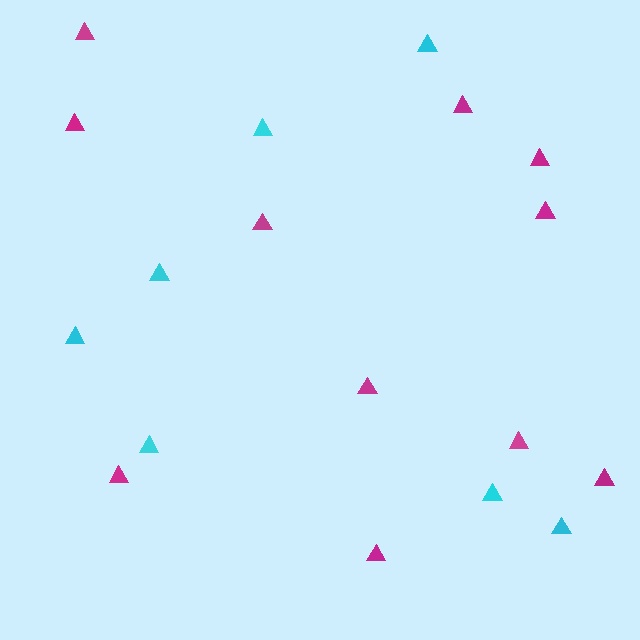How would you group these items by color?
There are 2 groups: one group of cyan triangles (7) and one group of magenta triangles (11).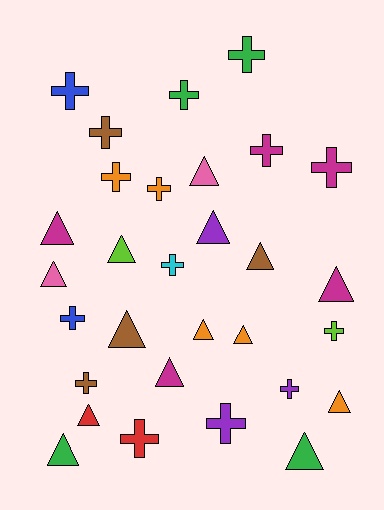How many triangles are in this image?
There are 15 triangles.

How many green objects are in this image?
There are 4 green objects.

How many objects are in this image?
There are 30 objects.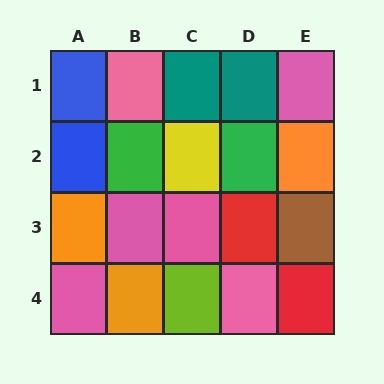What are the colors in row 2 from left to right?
Blue, green, yellow, green, orange.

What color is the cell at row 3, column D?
Red.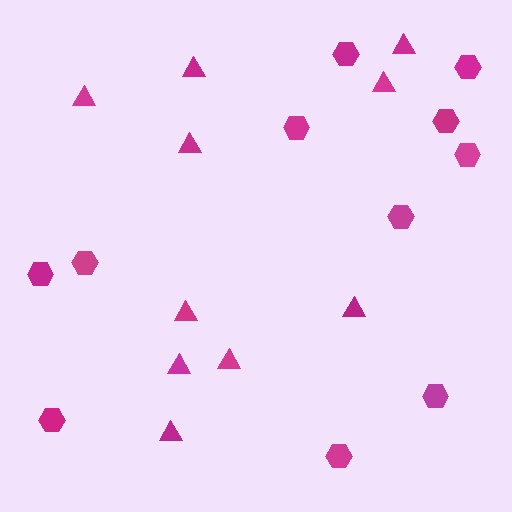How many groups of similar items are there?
There are 2 groups: one group of triangles (10) and one group of hexagons (11).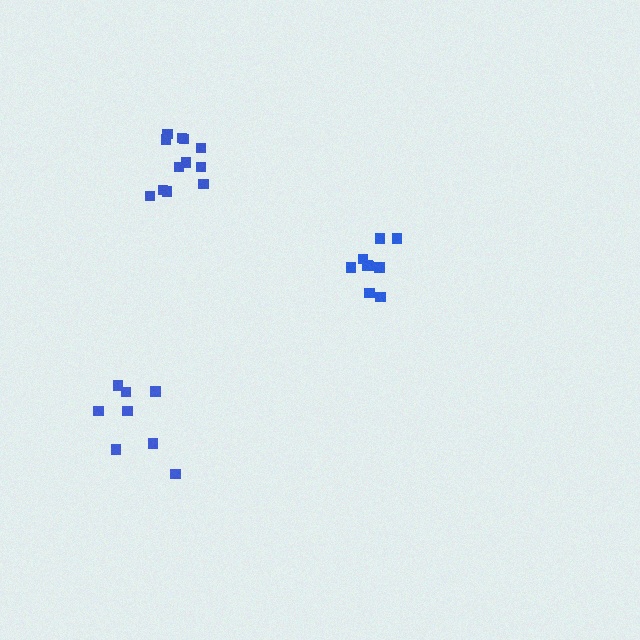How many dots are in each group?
Group 1: 9 dots, Group 2: 8 dots, Group 3: 12 dots (29 total).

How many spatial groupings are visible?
There are 3 spatial groupings.